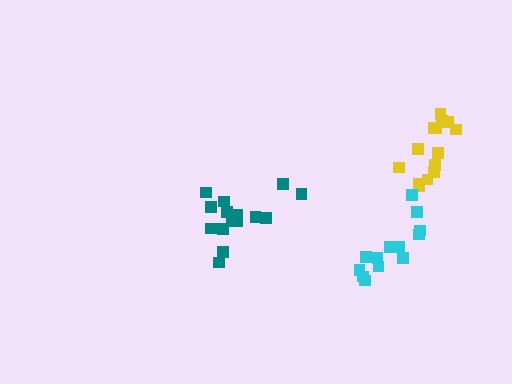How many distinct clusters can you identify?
There are 3 distinct clusters.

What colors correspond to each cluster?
The clusters are colored: yellow, teal, cyan.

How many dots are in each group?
Group 1: 14 dots, Group 2: 15 dots, Group 3: 13 dots (42 total).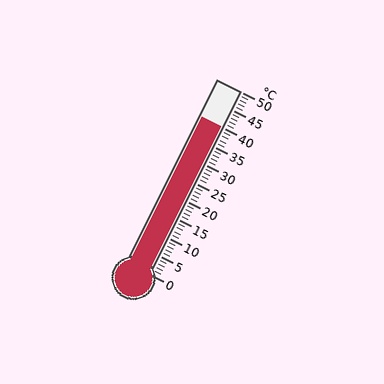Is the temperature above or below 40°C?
The temperature is at 40°C.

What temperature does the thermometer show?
The thermometer shows approximately 40°C.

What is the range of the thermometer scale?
The thermometer scale ranges from 0°C to 50°C.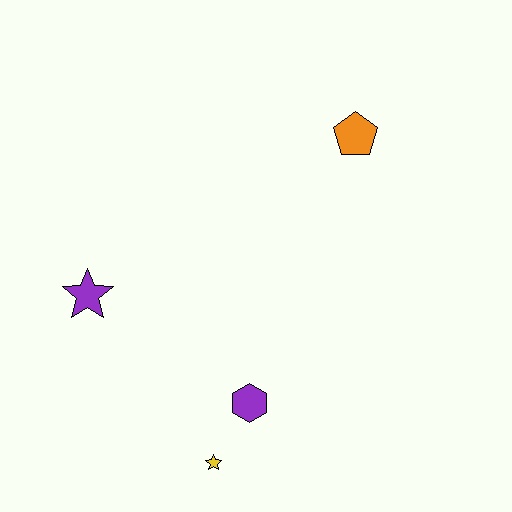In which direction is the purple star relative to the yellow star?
The purple star is above the yellow star.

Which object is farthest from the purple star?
The orange pentagon is farthest from the purple star.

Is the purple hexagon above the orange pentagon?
No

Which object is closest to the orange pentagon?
The purple hexagon is closest to the orange pentagon.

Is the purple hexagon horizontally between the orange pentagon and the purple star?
Yes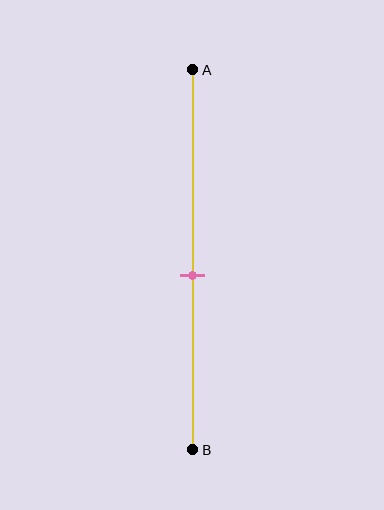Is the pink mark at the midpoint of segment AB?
No, the mark is at about 55% from A, not at the 50% midpoint.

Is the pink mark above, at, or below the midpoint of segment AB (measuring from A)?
The pink mark is below the midpoint of segment AB.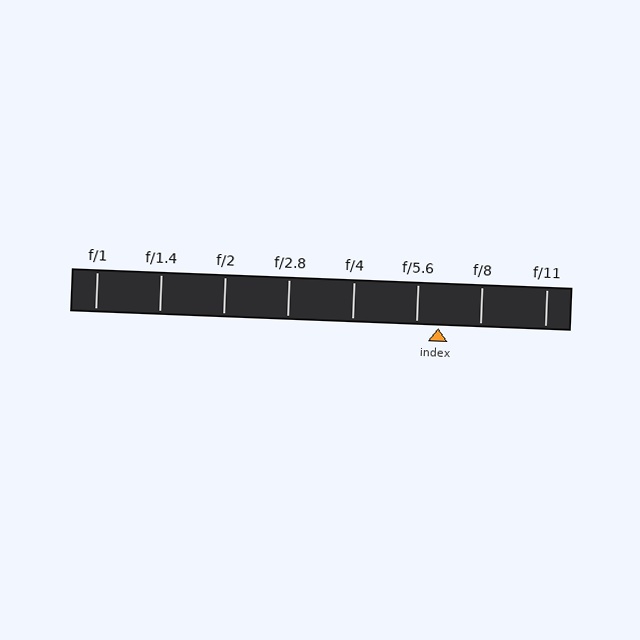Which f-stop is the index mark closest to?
The index mark is closest to f/5.6.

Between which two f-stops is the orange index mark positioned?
The index mark is between f/5.6 and f/8.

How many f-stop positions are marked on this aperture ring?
There are 8 f-stop positions marked.